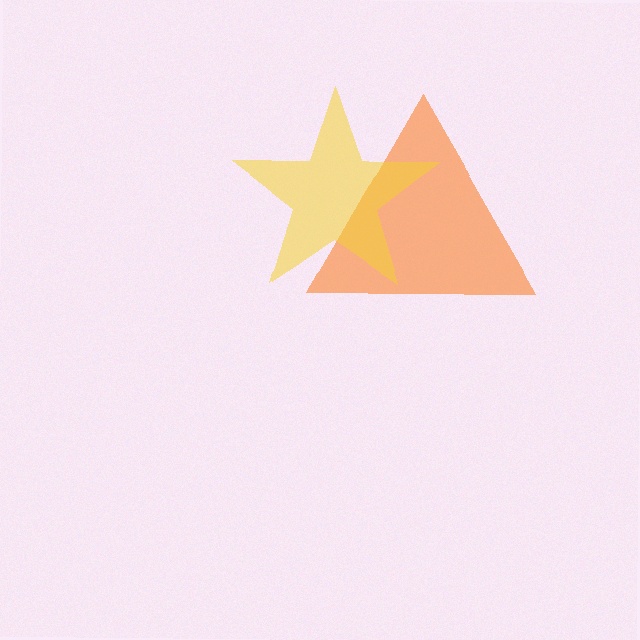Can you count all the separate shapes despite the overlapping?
Yes, there are 2 separate shapes.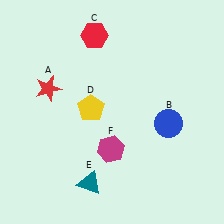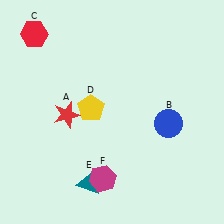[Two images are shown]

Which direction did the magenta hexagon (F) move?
The magenta hexagon (F) moved down.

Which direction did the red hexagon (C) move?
The red hexagon (C) moved left.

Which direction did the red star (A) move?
The red star (A) moved down.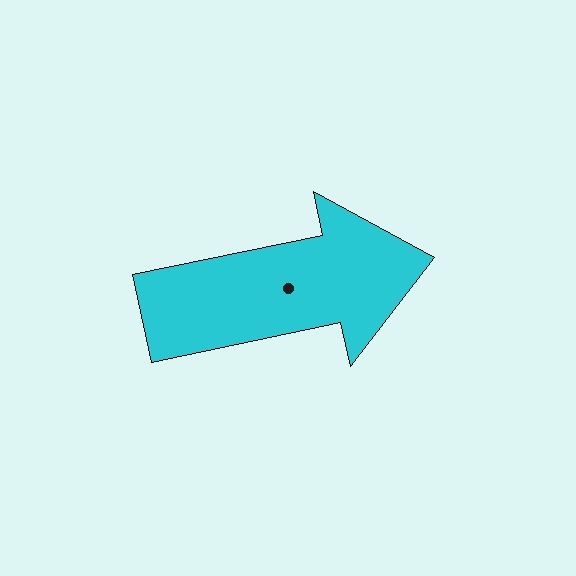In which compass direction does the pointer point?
East.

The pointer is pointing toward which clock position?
Roughly 3 o'clock.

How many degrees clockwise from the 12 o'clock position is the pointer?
Approximately 78 degrees.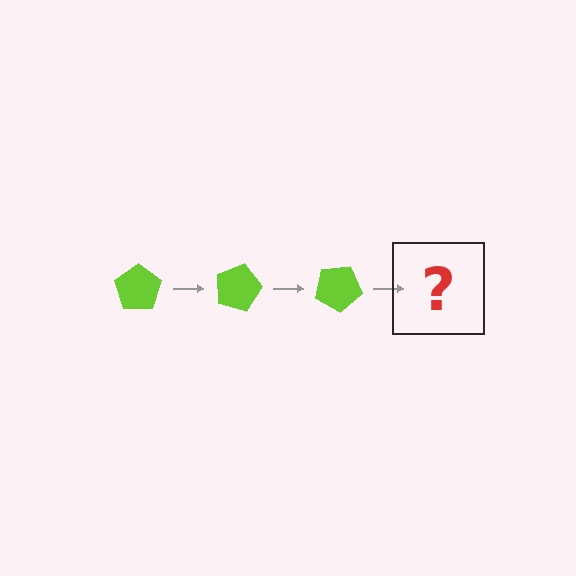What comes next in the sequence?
The next element should be a lime pentagon rotated 45 degrees.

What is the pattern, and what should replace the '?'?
The pattern is that the pentagon rotates 15 degrees each step. The '?' should be a lime pentagon rotated 45 degrees.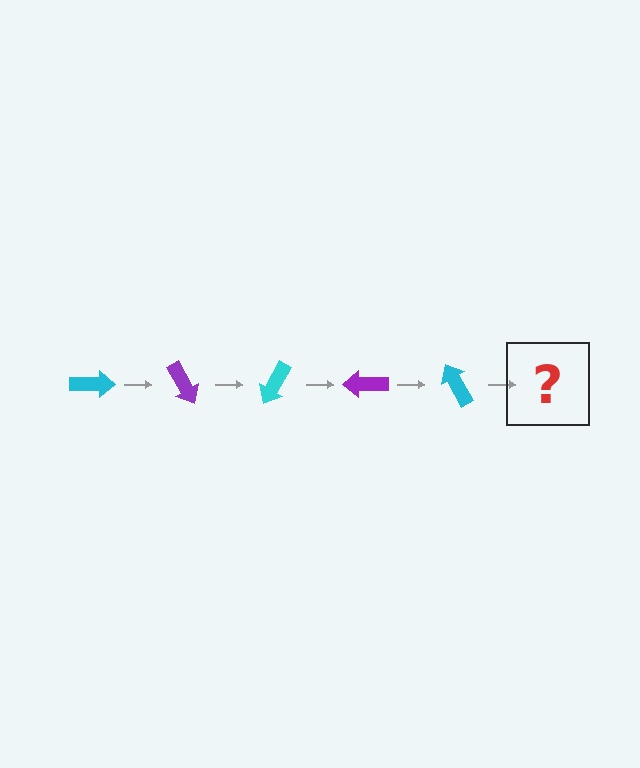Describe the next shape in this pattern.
It should be a purple arrow, rotated 300 degrees from the start.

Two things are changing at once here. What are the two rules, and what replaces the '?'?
The two rules are that it rotates 60 degrees each step and the color cycles through cyan and purple. The '?' should be a purple arrow, rotated 300 degrees from the start.